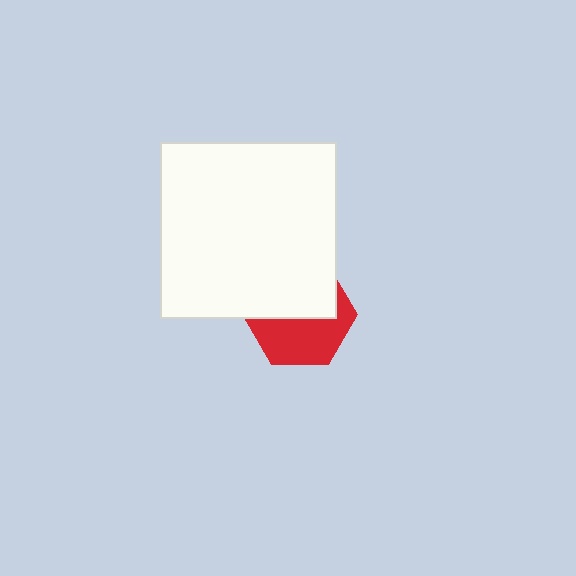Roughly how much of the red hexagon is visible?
About half of it is visible (roughly 49%).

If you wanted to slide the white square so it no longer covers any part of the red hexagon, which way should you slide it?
Slide it up — that is the most direct way to separate the two shapes.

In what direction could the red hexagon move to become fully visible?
The red hexagon could move down. That would shift it out from behind the white square entirely.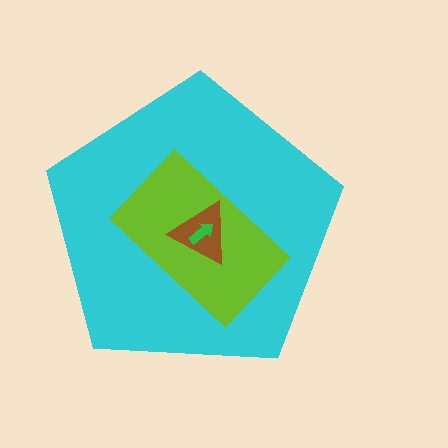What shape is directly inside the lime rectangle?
The brown triangle.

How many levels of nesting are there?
4.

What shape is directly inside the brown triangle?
The green arrow.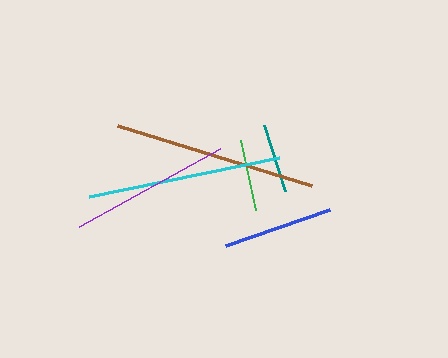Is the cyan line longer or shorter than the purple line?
The cyan line is longer than the purple line.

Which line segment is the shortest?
The teal line is the shortest at approximately 69 pixels.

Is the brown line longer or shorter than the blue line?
The brown line is longer than the blue line.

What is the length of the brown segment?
The brown segment is approximately 203 pixels long.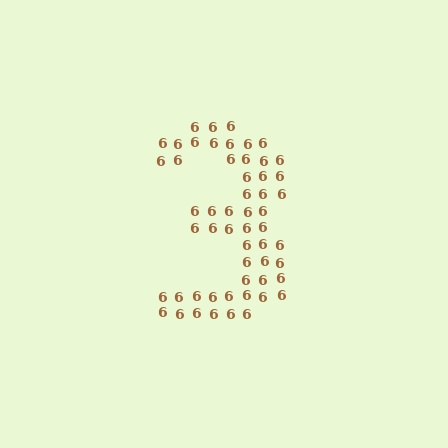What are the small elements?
The small elements are digit 6's.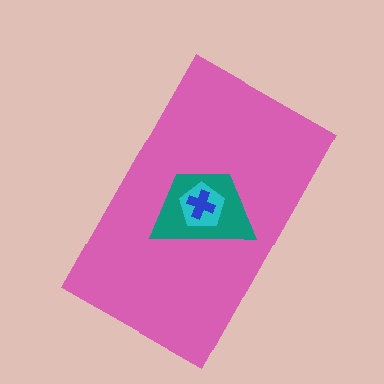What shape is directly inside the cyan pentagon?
The blue cross.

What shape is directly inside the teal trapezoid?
The cyan pentagon.